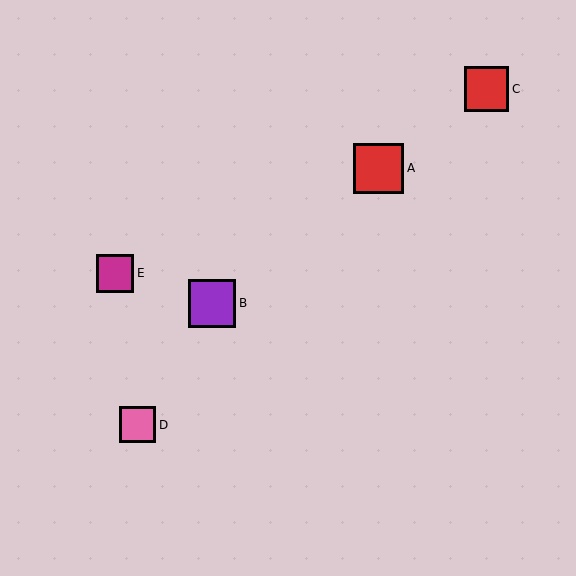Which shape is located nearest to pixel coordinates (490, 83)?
The red square (labeled C) at (487, 89) is nearest to that location.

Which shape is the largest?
The red square (labeled A) is the largest.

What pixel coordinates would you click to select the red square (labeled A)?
Click at (379, 168) to select the red square A.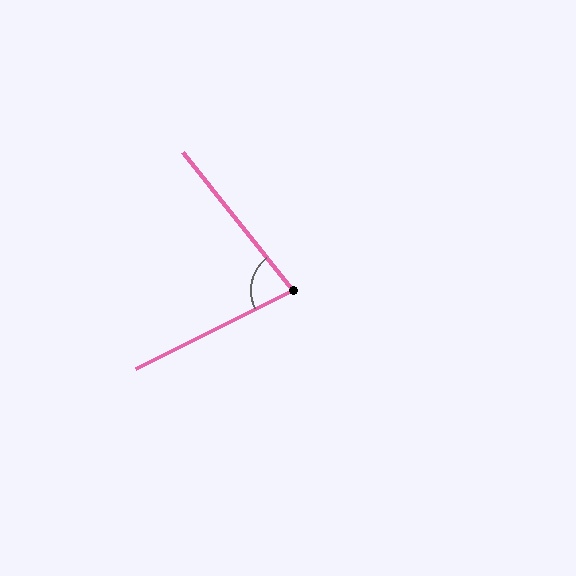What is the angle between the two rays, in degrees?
Approximately 78 degrees.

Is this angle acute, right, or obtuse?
It is acute.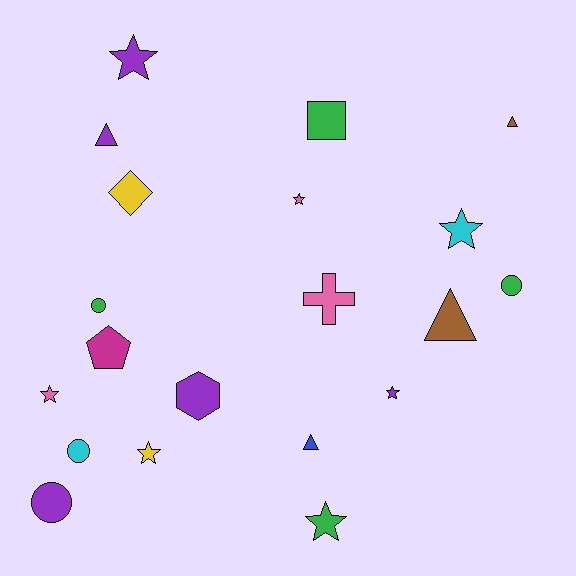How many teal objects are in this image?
There are no teal objects.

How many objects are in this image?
There are 20 objects.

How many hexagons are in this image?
There is 1 hexagon.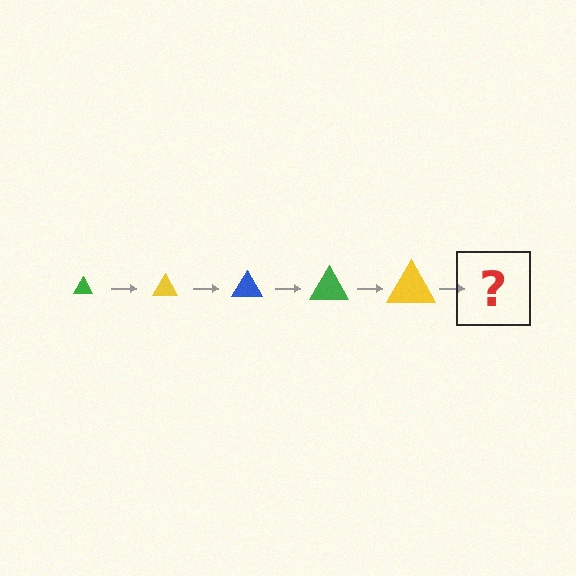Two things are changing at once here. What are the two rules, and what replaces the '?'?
The two rules are that the triangle grows larger each step and the color cycles through green, yellow, and blue. The '?' should be a blue triangle, larger than the previous one.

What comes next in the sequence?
The next element should be a blue triangle, larger than the previous one.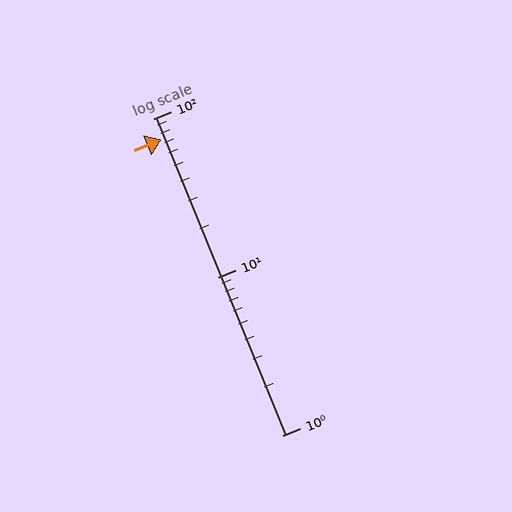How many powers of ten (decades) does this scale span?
The scale spans 2 decades, from 1 to 100.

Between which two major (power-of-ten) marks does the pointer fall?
The pointer is between 10 and 100.